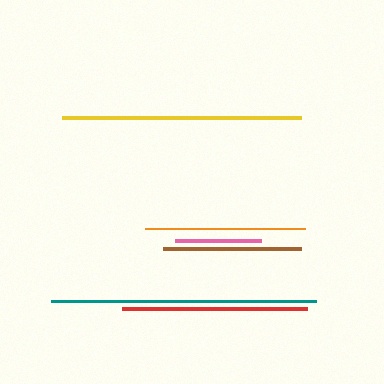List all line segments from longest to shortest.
From longest to shortest: teal, yellow, red, orange, brown, pink.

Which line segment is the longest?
The teal line is the longest at approximately 265 pixels.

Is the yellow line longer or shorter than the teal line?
The teal line is longer than the yellow line.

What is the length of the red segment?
The red segment is approximately 185 pixels long.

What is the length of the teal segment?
The teal segment is approximately 265 pixels long.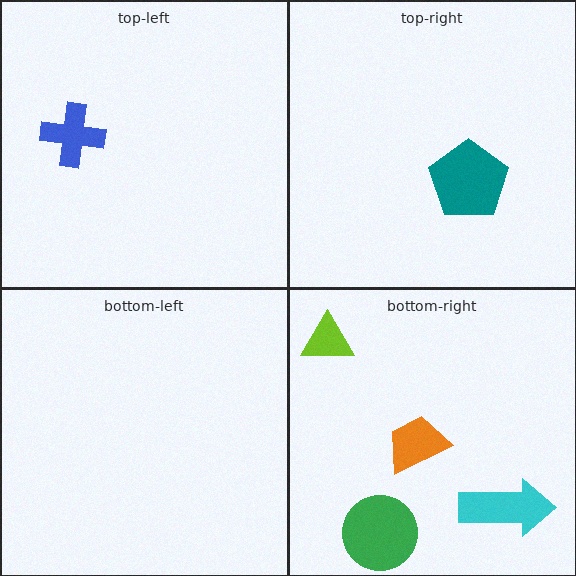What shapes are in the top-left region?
The blue cross.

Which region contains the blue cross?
The top-left region.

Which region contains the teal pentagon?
The top-right region.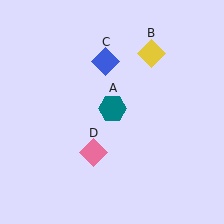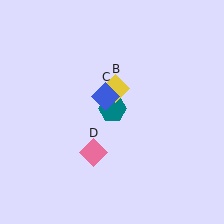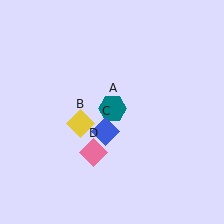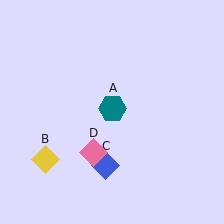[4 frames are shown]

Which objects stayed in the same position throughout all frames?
Teal hexagon (object A) and pink diamond (object D) remained stationary.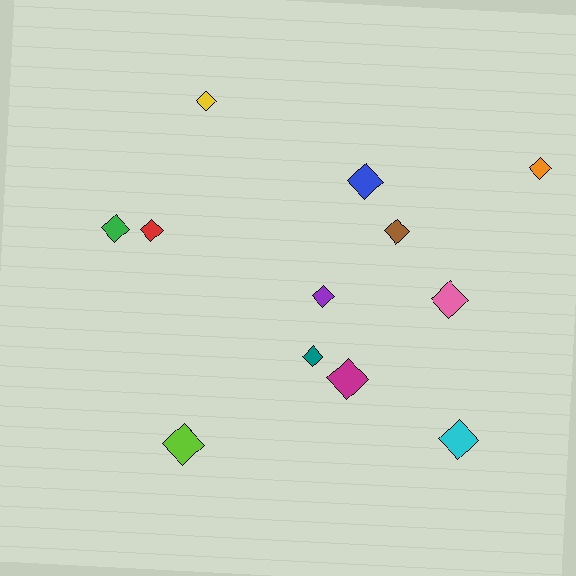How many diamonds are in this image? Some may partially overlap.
There are 12 diamonds.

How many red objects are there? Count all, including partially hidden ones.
There is 1 red object.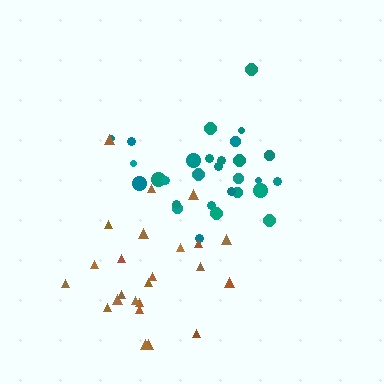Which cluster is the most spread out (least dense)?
Brown.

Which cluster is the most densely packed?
Teal.